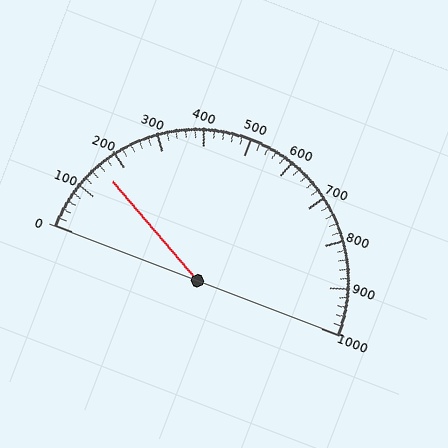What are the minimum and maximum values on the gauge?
The gauge ranges from 0 to 1000.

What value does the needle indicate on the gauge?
The needle indicates approximately 160.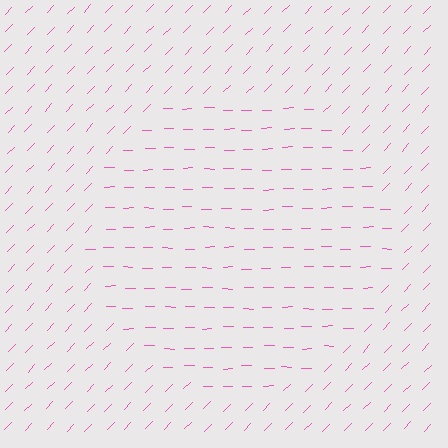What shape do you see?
I see a circle.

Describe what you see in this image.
The image is filled with small pink line segments. A circle region in the image has lines oriented differently from the surrounding lines, creating a visible texture boundary.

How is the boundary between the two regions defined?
The boundary is defined purely by a change in line orientation (approximately 45 degrees difference). All lines are the same color and thickness.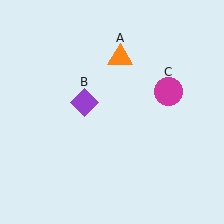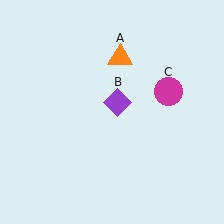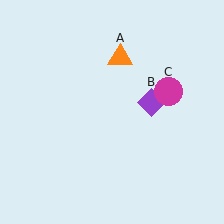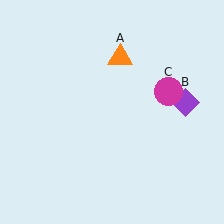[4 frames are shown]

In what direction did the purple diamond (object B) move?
The purple diamond (object B) moved right.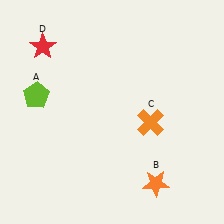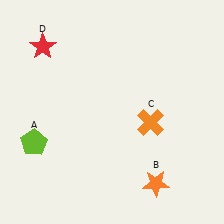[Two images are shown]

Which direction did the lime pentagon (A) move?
The lime pentagon (A) moved down.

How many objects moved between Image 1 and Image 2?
1 object moved between the two images.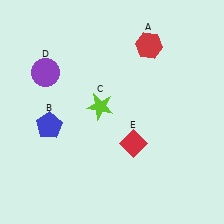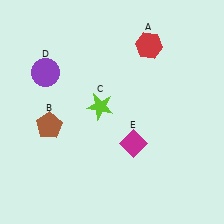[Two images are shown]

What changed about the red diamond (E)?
In Image 1, E is red. In Image 2, it changed to magenta.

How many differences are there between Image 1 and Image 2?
There are 2 differences between the two images.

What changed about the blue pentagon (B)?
In Image 1, B is blue. In Image 2, it changed to brown.